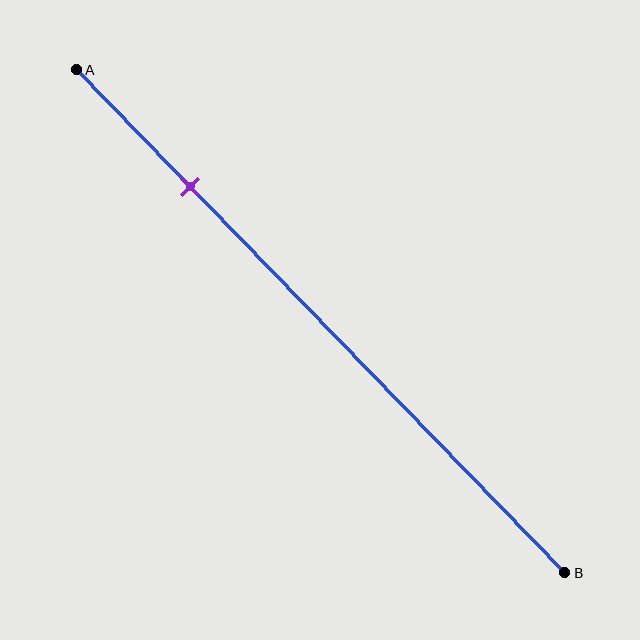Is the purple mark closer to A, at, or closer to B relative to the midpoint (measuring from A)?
The purple mark is closer to point A than the midpoint of segment AB.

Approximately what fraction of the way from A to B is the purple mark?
The purple mark is approximately 25% of the way from A to B.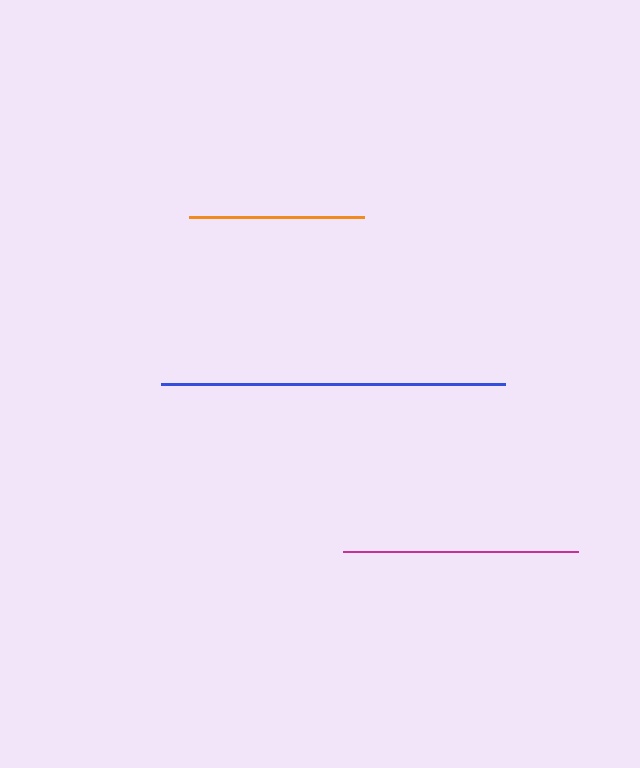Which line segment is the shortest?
The orange line is the shortest at approximately 175 pixels.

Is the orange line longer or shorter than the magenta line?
The magenta line is longer than the orange line.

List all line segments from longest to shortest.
From longest to shortest: blue, magenta, orange.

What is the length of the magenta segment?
The magenta segment is approximately 235 pixels long.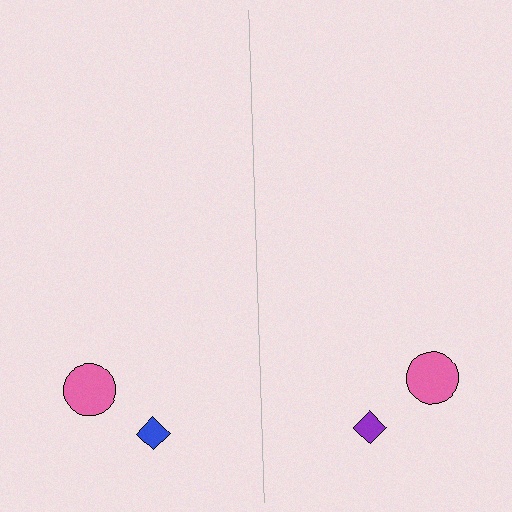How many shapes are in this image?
There are 4 shapes in this image.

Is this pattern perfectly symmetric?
No, the pattern is not perfectly symmetric. The purple diamond on the right side breaks the symmetry — its mirror counterpart is blue.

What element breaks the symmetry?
The purple diamond on the right side breaks the symmetry — its mirror counterpart is blue.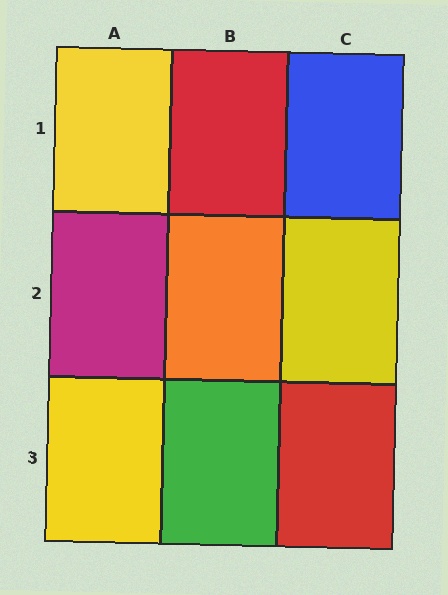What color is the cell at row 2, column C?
Yellow.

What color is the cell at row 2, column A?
Magenta.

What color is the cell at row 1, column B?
Red.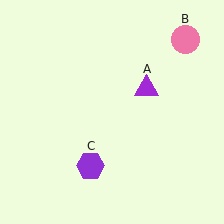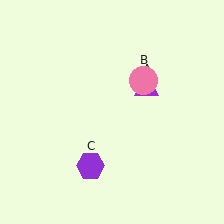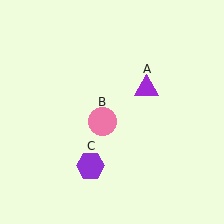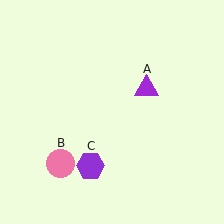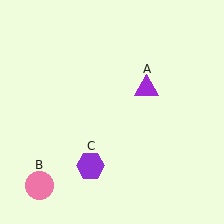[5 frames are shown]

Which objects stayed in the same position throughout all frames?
Purple triangle (object A) and purple hexagon (object C) remained stationary.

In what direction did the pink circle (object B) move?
The pink circle (object B) moved down and to the left.